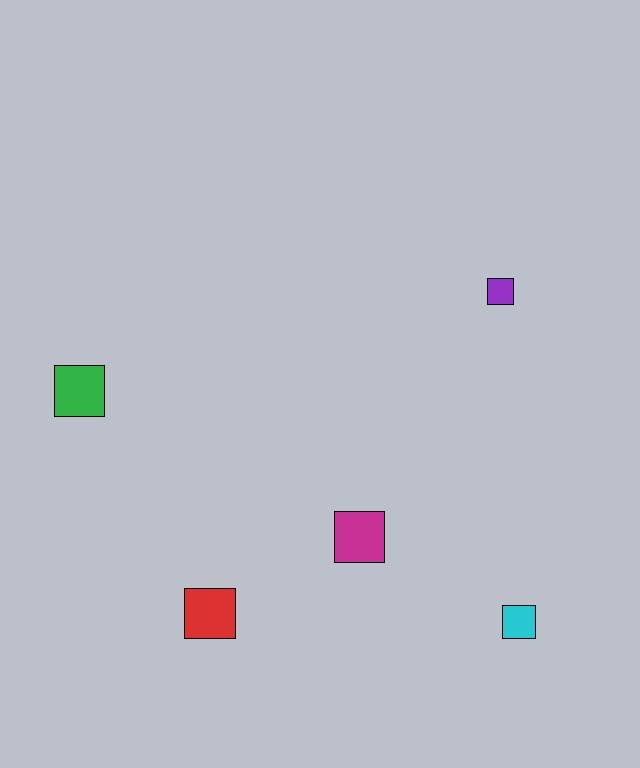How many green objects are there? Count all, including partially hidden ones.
There is 1 green object.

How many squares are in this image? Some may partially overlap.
There are 5 squares.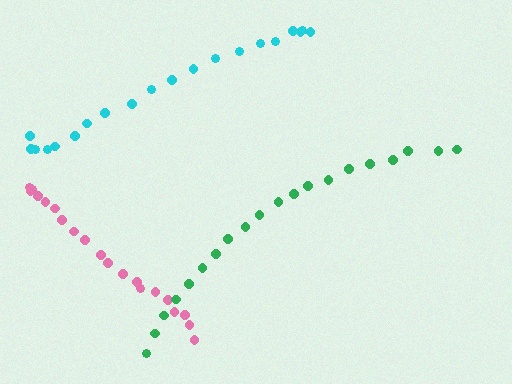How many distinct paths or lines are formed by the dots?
There are 3 distinct paths.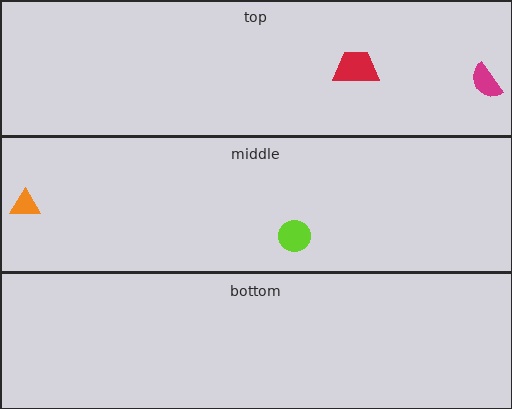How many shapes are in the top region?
2.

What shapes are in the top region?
The red trapezoid, the magenta semicircle.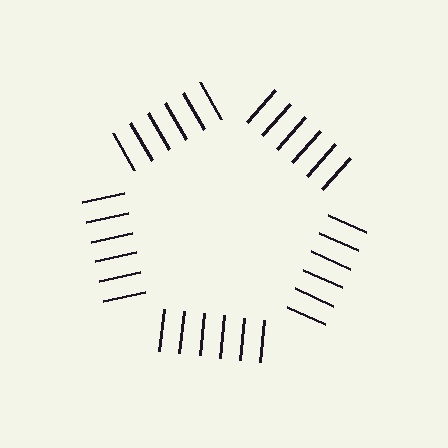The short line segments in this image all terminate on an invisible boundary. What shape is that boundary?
An illusory pentagon — the line segments terminate on its edges but no continuous stroke is drawn.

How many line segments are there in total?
30 — 6 along each of the 5 edges.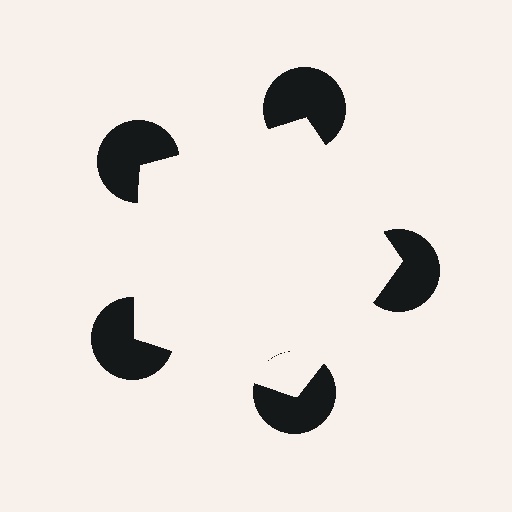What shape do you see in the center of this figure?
An illusory pentagon — its edges are inferred from the aligned wedge cuts in the pac-man discs, not physically drawn.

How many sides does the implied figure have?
5 sides.